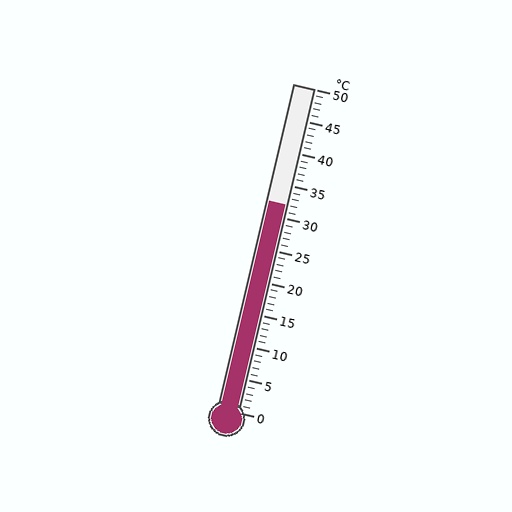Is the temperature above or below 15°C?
The temperature is above 15°C.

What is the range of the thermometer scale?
The thermometer scale ranges from 0°C to 50°C.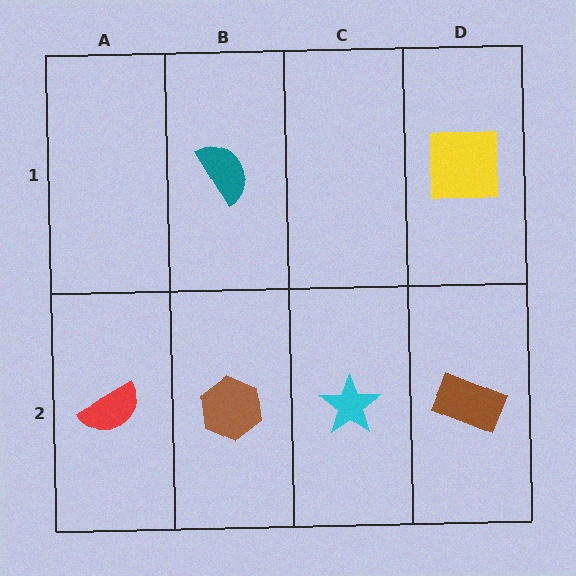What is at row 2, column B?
A brown hexagon.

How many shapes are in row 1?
2 shapes.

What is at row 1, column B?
A teal semicircle.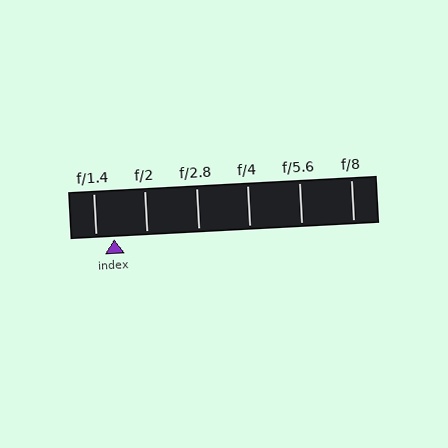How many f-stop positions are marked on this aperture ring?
There are 6 f-stop positions marked.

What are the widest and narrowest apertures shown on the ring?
The widest aperture shown is f/1.4 and the narrowest is f/8.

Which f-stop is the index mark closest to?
The index mark is closest to f/1.4.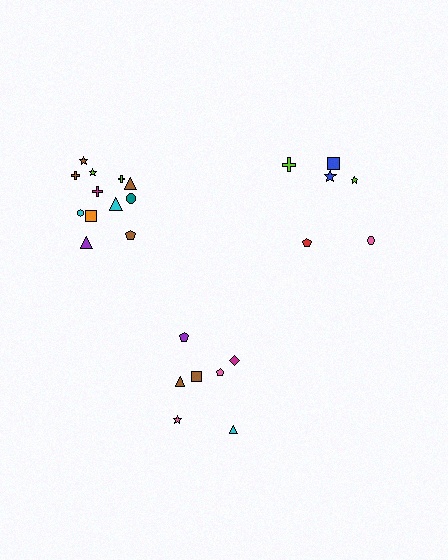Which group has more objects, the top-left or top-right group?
The top-left group.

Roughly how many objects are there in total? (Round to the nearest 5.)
Roughly 25 objects in total.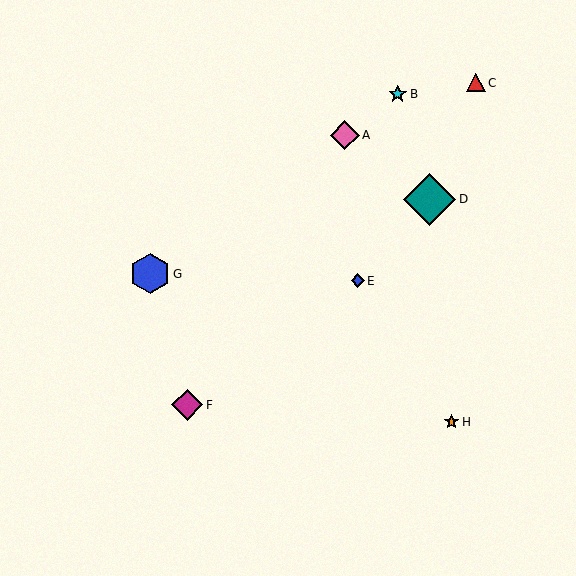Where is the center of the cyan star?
The center of the cyan star is at (398, 94).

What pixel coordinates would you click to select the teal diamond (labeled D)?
Click at (429, 199) to select the teal diamond D.